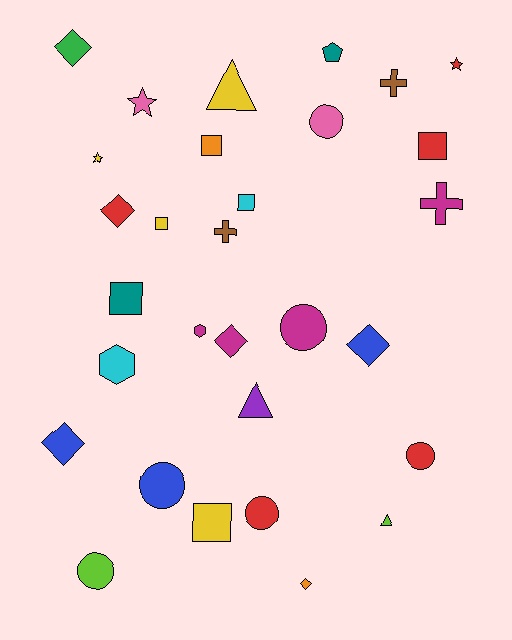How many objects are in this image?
There are 30 objects.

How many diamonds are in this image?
There are 6 diamonds.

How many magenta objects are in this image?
There are 4 magenta objects.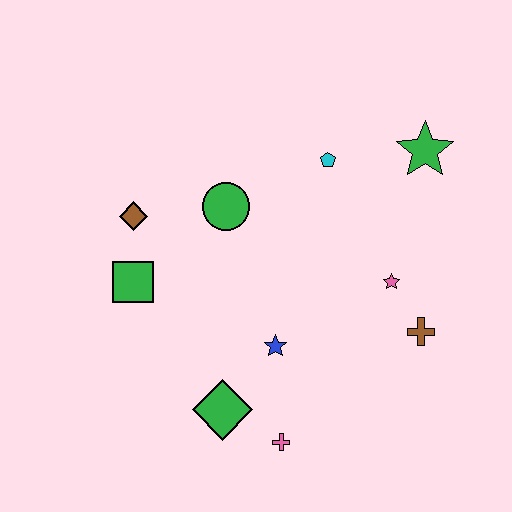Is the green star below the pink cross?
No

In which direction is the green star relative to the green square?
The green star is to the right of the green square.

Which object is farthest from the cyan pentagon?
The pink cross is farthest from the cyan pentagon.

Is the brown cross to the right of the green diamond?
Yes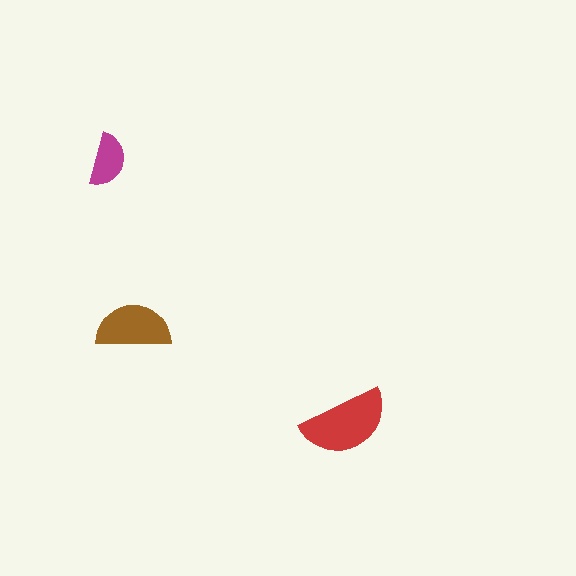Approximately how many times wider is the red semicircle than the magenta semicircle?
About 1.5 times wider.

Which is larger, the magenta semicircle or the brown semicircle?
The brown one.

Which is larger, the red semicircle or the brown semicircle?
The red one.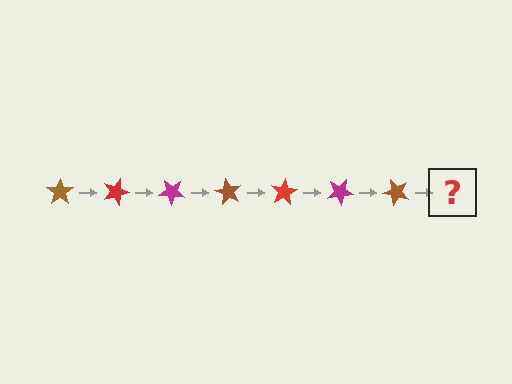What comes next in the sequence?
The next element should be a red star, rotated 140 degrees from the start.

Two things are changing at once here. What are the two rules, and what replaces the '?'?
The two rules are that it rotates 20 degrees each step and the color cycles through brown, red, and magenta. The '?' should be a red star, rotated 140 degrees from the start.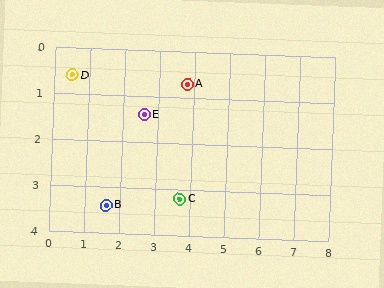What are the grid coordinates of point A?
Point A is at approximately (3.8, 0.7).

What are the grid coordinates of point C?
Point C is at approximately (3.7, 3.2).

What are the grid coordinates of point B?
Point B is at approximately (1.6, 3.4).